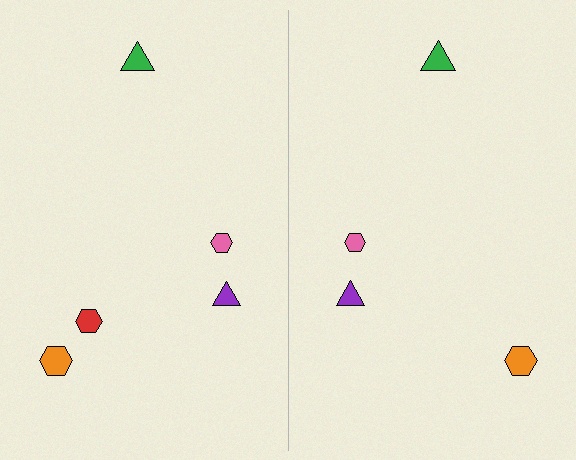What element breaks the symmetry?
A red hexagon is missing from the right side.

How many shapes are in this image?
There are 9 shapes in this image.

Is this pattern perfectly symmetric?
No, the pattern is not perfectly symmetric. A red hexagon is missing from the right side.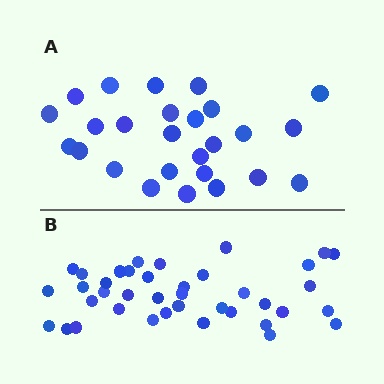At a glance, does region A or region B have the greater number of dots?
Region B (the bottom region) has more dots.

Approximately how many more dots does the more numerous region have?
Region B has approximately 15 more dots than region A.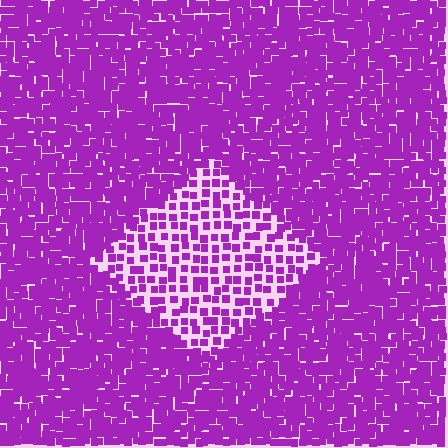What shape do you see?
I see a diamond.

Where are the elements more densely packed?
The elements are more densely packed outside the diamond boundary.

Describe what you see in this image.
The image contains small purple elements arranged at two different densities. A diamond-shaped region is visible where the elements are less densely packed than the surrounding area.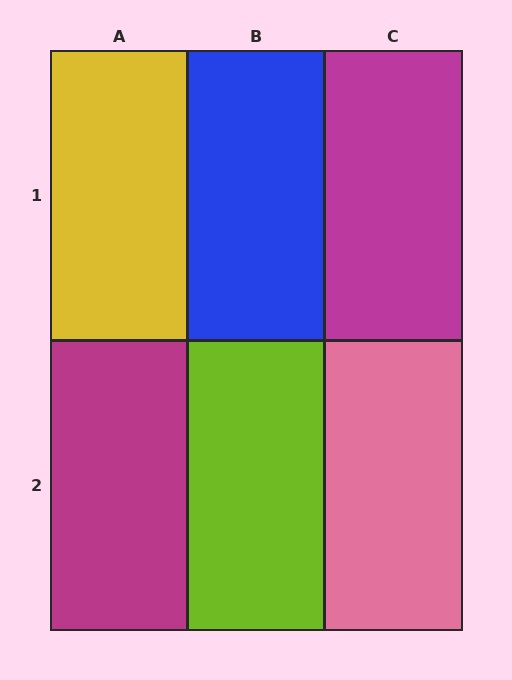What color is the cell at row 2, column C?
Pink.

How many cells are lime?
1 cell is lime.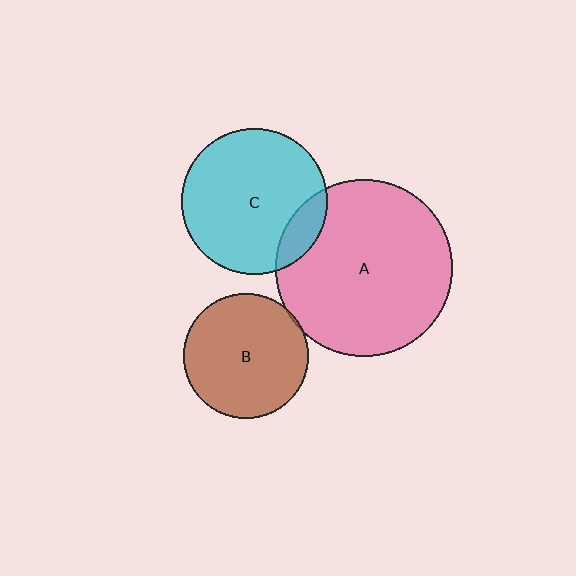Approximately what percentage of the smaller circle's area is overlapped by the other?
Approximately 5%.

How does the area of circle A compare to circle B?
Approximately 2.0 times.